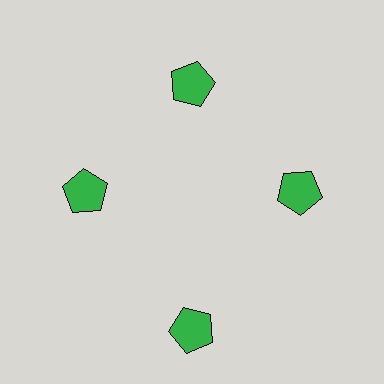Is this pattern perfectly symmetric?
No. The 4 green pentagons are arranged in a ring, but one element near the 6 o'clock position is pushed outward from the center, breaking the 4-fold rotational symmetry.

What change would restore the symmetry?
The symmetry would be restored by moving it inward, back onto the ring so that all 4 pentagons sit at equal angles and equal distance from the center.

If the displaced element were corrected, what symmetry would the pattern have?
It would have 4-fold rotational symmetry — the pattern would map onto itself every 90 degrees.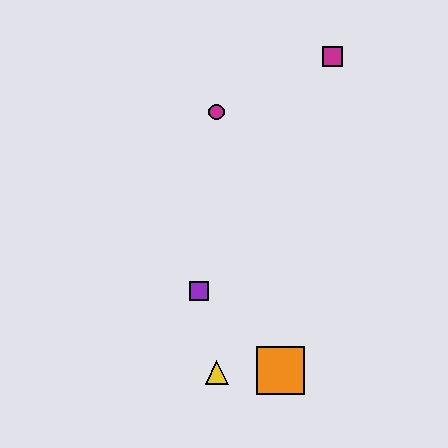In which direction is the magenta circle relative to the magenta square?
The magenta circle is to the left of the magenta square.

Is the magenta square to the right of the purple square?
Yes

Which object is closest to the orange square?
The yellow triangle is closest to the orange square.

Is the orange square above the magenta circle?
No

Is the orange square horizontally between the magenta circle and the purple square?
No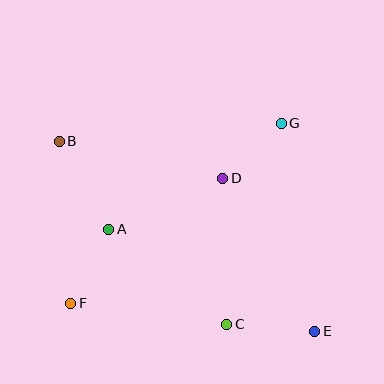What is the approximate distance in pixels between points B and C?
The distance between B and C is approximately 248 pixels.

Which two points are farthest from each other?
Points B and E are farthest from each other.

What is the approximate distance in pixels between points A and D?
The distance between A and D is approximately 125 pixels.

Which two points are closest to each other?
Points D and G are closest to each other.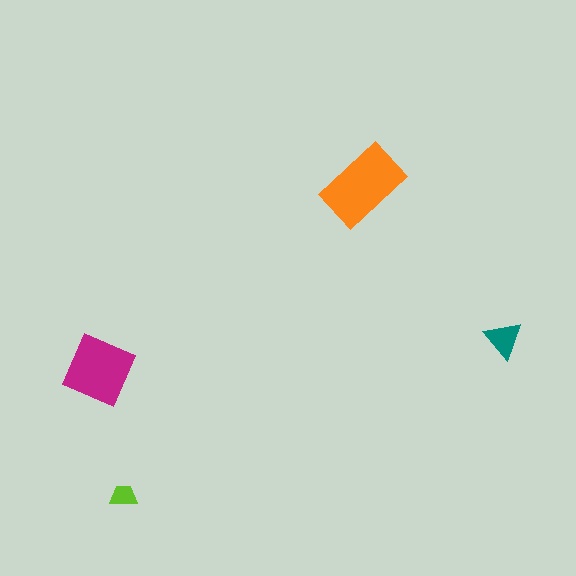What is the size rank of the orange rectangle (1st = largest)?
1st.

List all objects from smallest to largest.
The lime trapezoid, the teal triangle, the magenta diamond, the orange rectangle.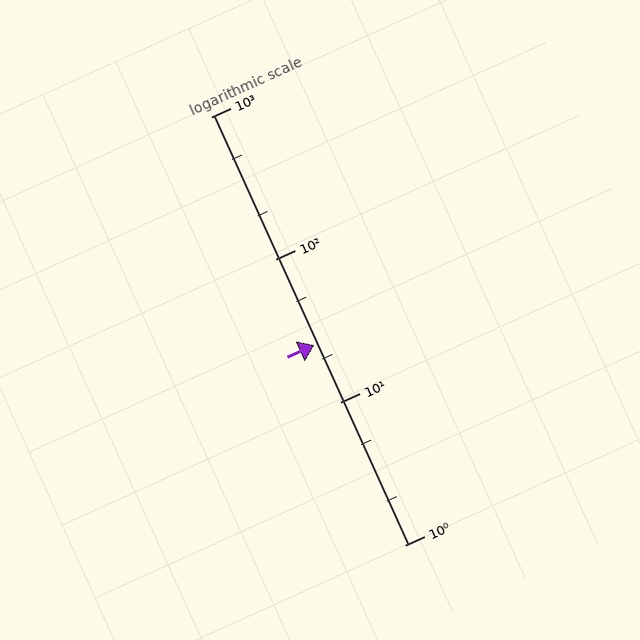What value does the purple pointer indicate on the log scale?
The pointer indicates approximately 25.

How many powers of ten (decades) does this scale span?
The scale spans 3 decades, from 1 to 1000.